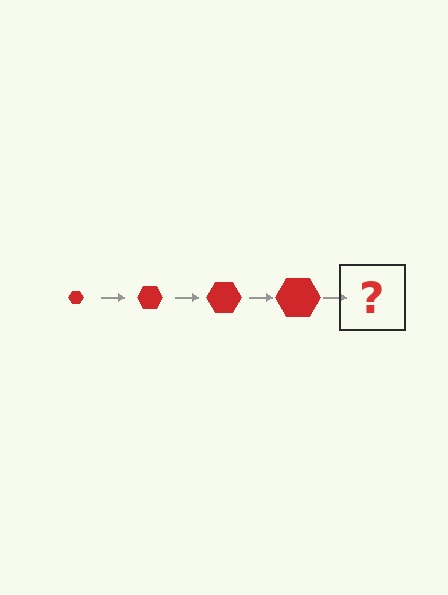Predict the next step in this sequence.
The next step is a red hexagon, larger than the previous one.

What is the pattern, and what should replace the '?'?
The pattern is that the hexagon gets progressively larger each step. The '?' should be a red hexagon, larger than the previous one.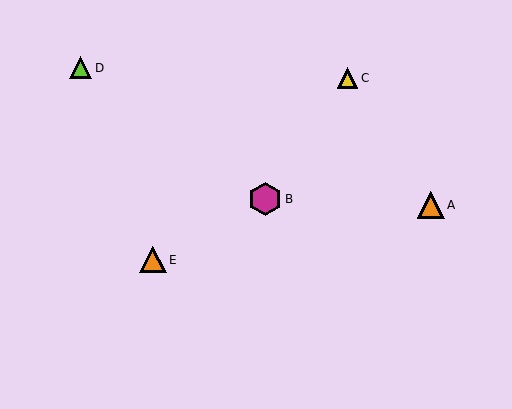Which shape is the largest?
The magenta hexagon (labeled B) is the largest.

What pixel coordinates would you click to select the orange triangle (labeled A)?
Click at (431, 205) to select the orange triangle A.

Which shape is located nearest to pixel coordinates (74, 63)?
The lime triangle (labeled D) at (81, 68) is nearest to that location.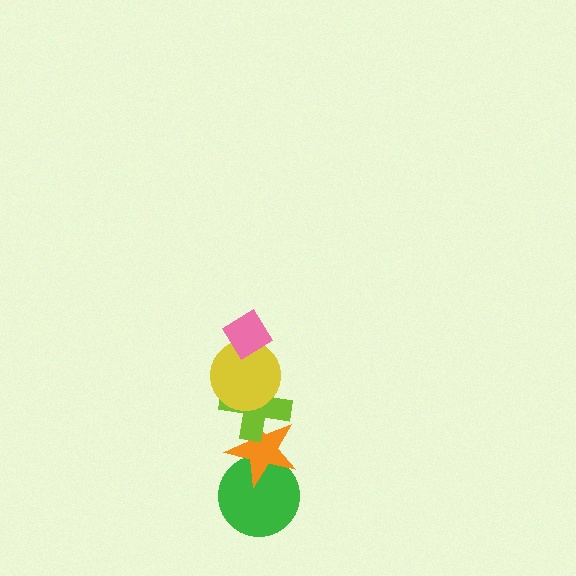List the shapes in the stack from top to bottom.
From top to bottom: the pink diamond, the yellow circle, the lime cross, the orange star, the green circle.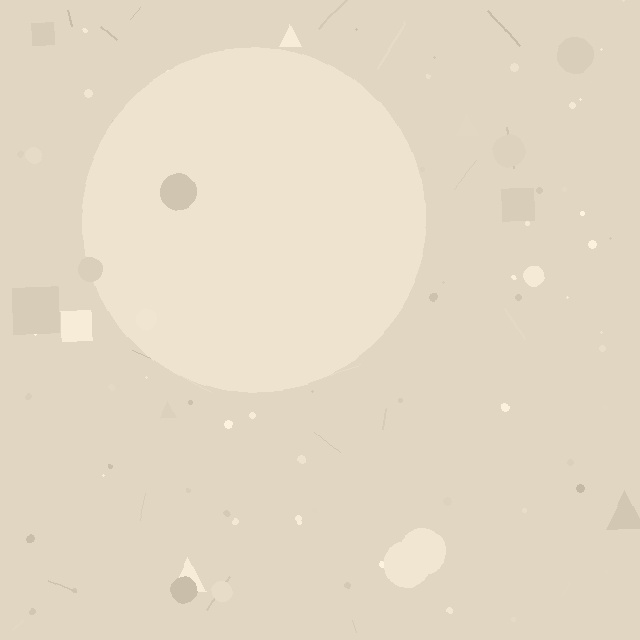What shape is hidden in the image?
A circle is hidden in the image.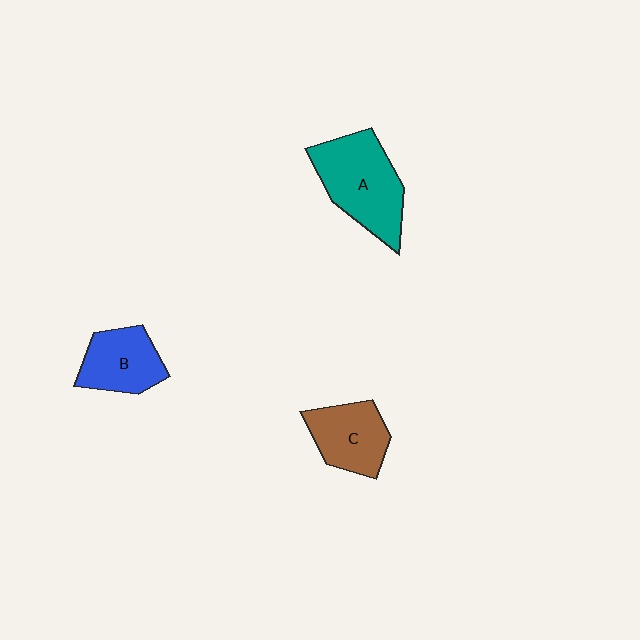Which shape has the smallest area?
Shape B (blue).